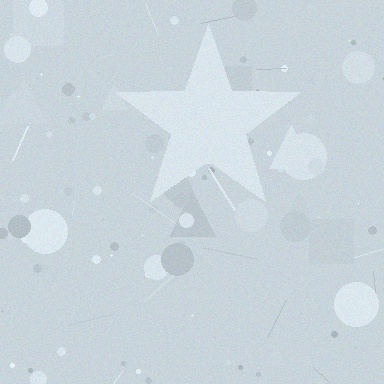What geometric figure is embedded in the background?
A star is embedded in the background.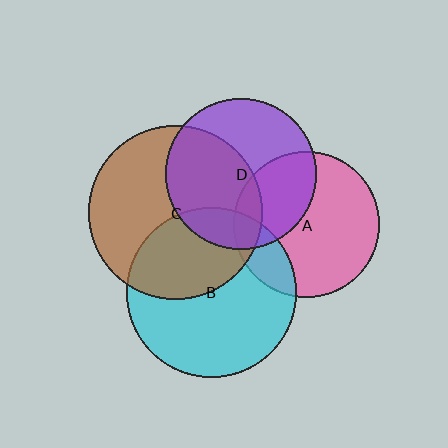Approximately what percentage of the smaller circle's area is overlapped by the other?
Approximately 40%.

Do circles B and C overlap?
Yes.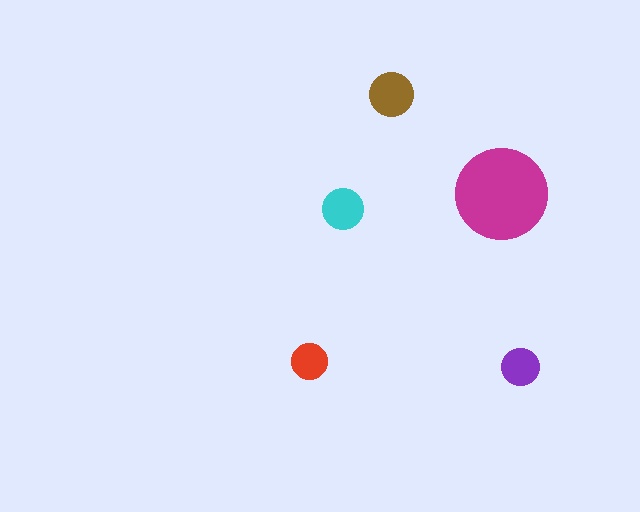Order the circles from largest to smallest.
the magenta one, the brown one, the cyan one, the purple one, the red one.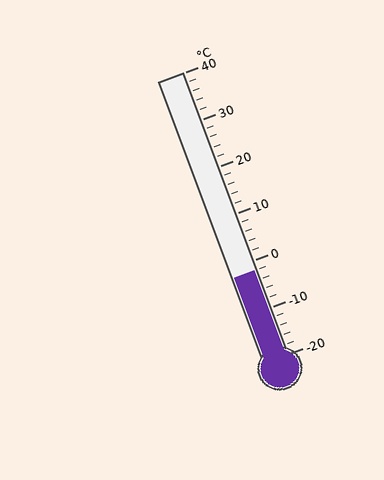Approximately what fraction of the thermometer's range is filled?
The thermometer is filled to approximately 30% of its range.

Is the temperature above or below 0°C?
The temperature is below 0°C.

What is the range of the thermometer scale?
The thermometer scale ranges from -20°C to 40°C.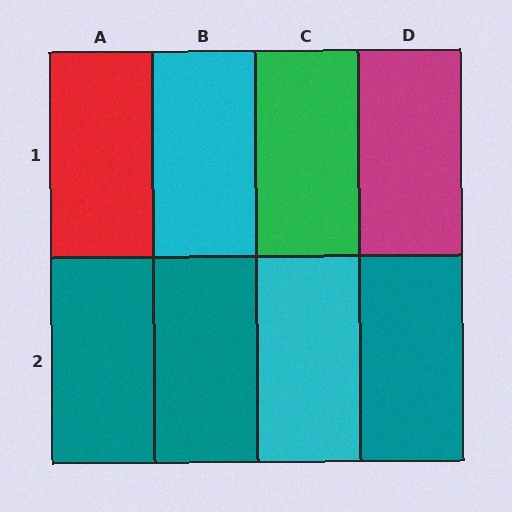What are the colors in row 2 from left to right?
Teal, teal, cyan, teal.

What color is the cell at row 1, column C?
Green.